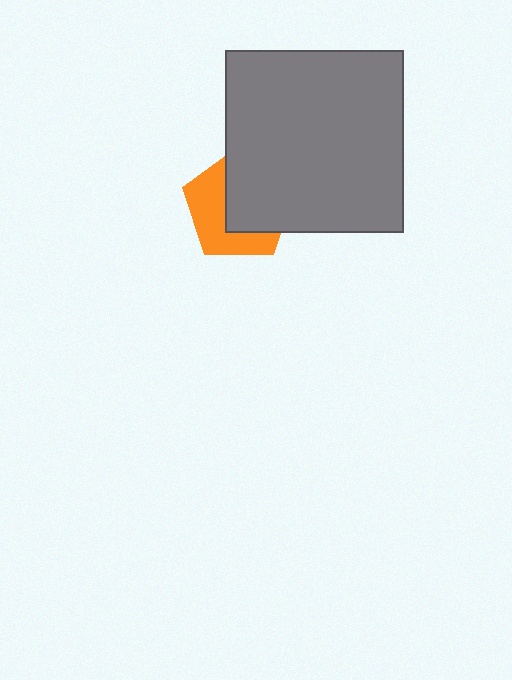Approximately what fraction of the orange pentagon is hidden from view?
Roughly 53% of the orange pentagon is hidden behind the gray rectangle.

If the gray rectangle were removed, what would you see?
You would see the complete orange pentagon.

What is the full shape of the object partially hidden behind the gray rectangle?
The partially hidden object is an orange pentagon.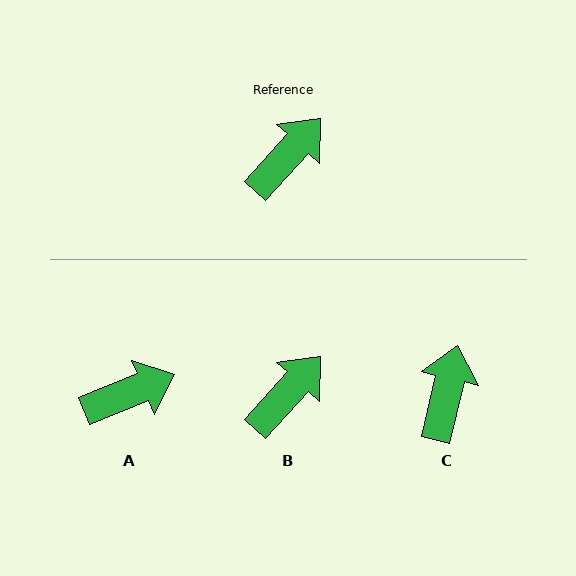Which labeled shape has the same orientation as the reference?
B.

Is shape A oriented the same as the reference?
No, it is off by about 25 degrees.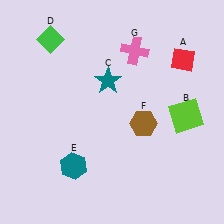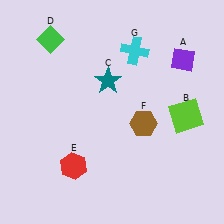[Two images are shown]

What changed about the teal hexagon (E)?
In Image 1, E is teal. In Image 2, it changed to red.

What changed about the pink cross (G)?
In Image 1, G is pink. In Image 2, it changed to cyan.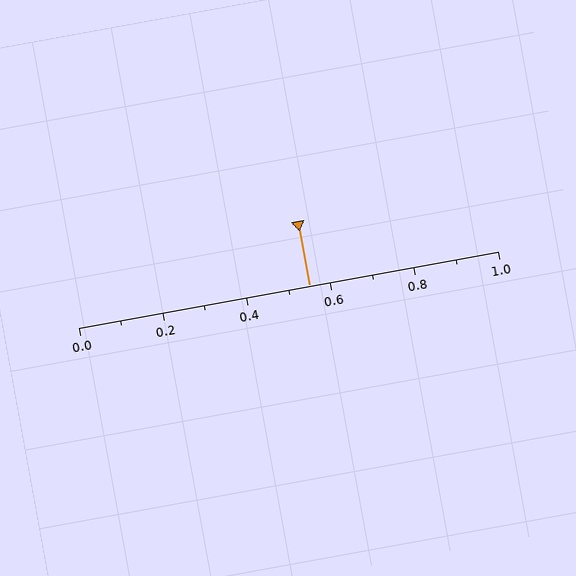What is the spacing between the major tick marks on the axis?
The major ticks are spaced 0.2 apart.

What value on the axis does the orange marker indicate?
The marker indicates approximately 0.55.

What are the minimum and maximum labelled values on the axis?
The axis runs from 0.0 to 1.0.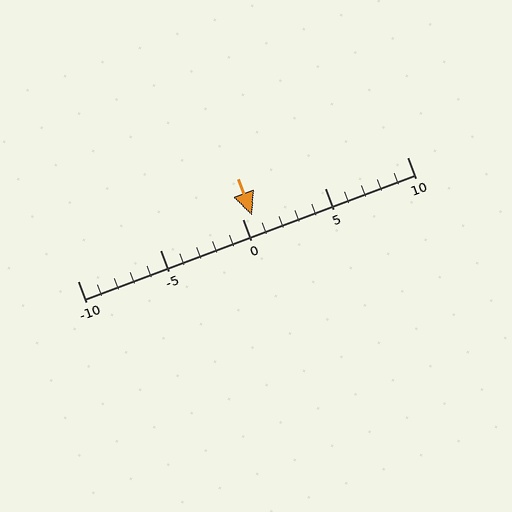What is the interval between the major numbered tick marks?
The major tick marks are spaced 5 units apart.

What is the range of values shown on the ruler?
The ruler shows values from -10 to 10.